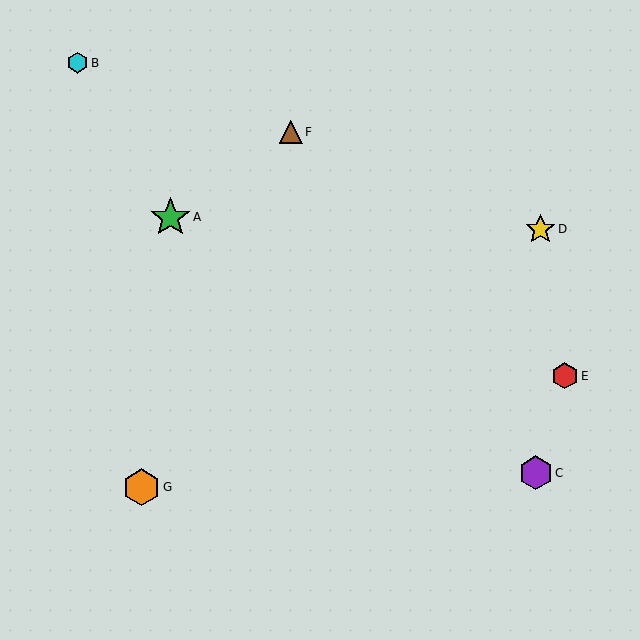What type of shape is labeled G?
Shape G is an orange hexagon.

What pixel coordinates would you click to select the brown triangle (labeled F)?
Click at (291, 132) to select the brown triangle F.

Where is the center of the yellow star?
The center of the yellow star is at (540, 229).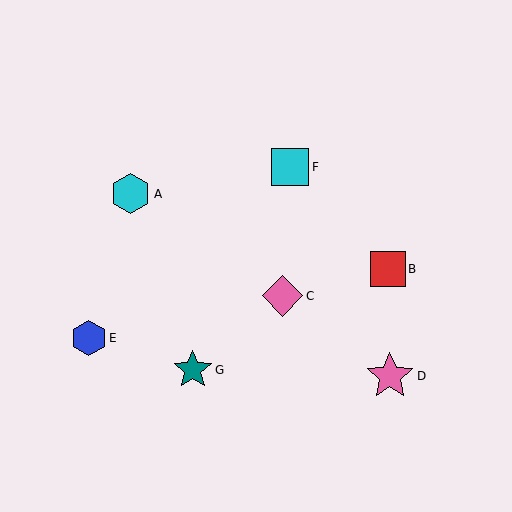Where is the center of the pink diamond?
The center of the pink diamond is at (283, 296).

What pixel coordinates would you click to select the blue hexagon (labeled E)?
Click at (89, 338) to select the blue hexagon E.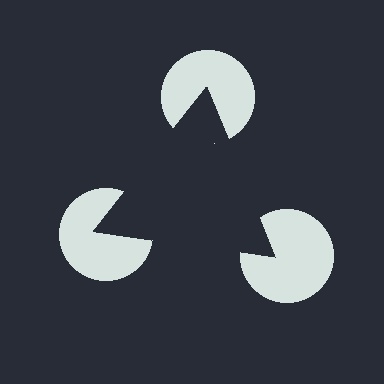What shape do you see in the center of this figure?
An illusory triangle — its edges are inferred from the aligned wedge cuts in the pac-man discs, not physically drawn.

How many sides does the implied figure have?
3 sides.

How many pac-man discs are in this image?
There are 3 — one at each vertex of the illusory triangle.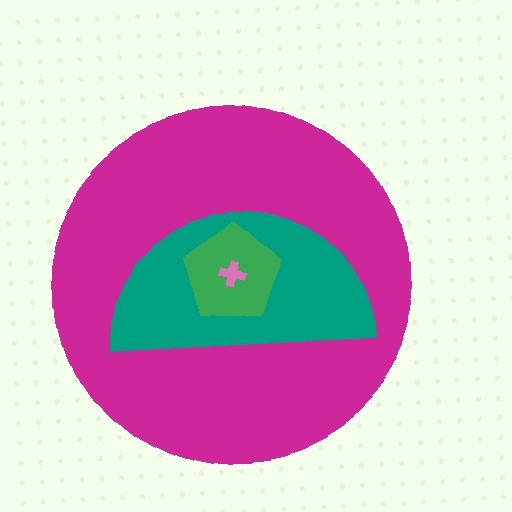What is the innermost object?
The pink cross.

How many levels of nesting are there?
4.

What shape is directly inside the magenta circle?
The teal semicircle.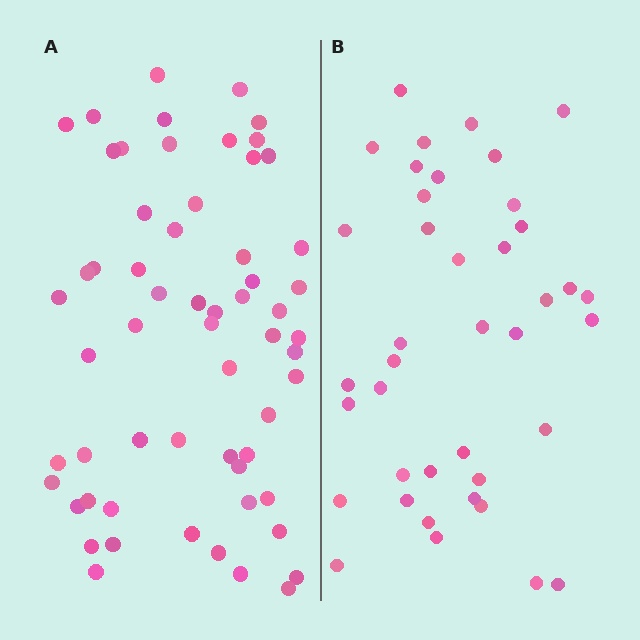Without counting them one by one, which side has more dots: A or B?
Region A (the left region) has more dots.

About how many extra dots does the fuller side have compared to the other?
Region A has approximately 20 more dots than region B.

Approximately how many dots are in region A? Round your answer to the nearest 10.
About 60 dots.